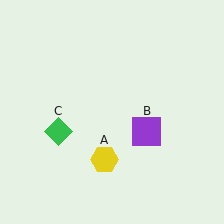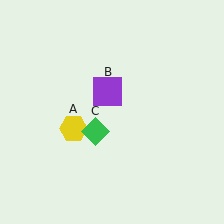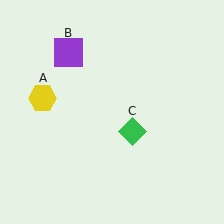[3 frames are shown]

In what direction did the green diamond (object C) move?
The green diamond (object C) moved right.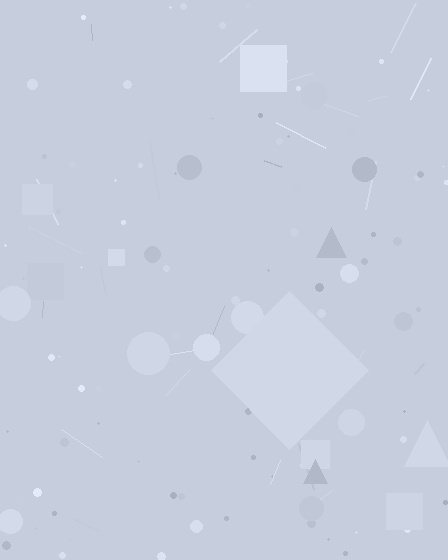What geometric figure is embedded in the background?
A diamond is embedded in the background.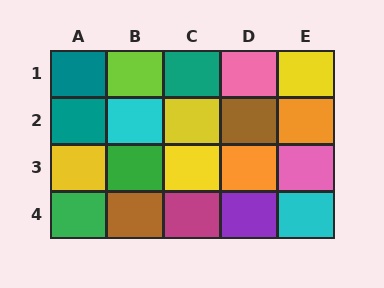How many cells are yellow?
4 cells are yellow.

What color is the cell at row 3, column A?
Yellow.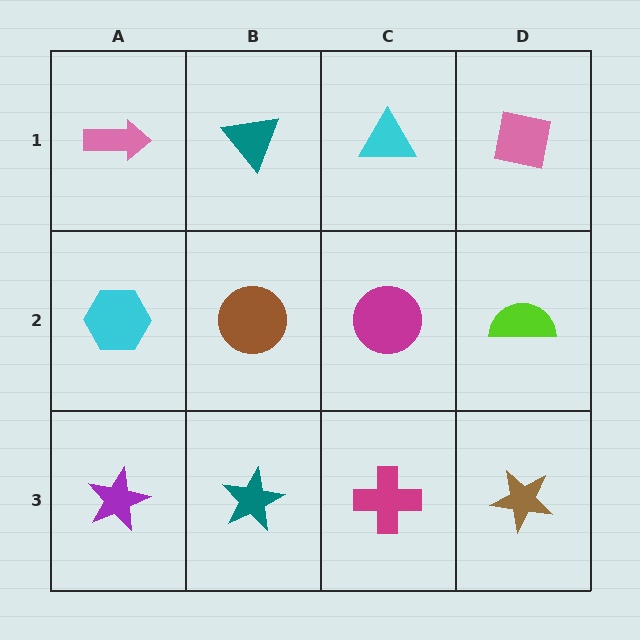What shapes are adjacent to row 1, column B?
A brown circle (row 2, column B), a pink arrow (row 1, column A), a cyan triangle (row 1, column C).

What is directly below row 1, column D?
A lime semicircle.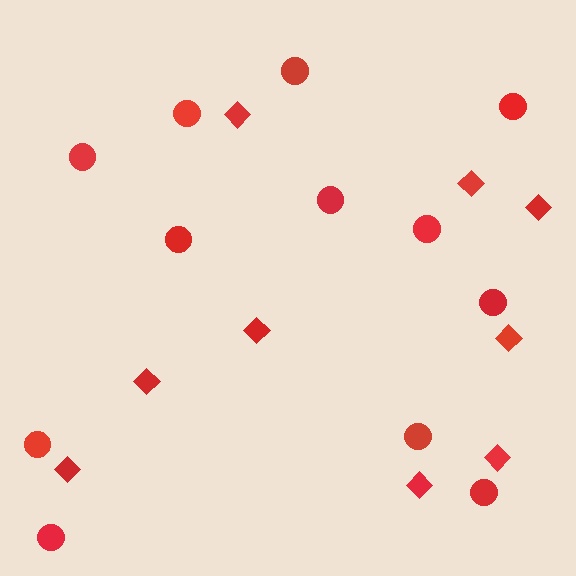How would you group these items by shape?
There are 2 groups: one group of diamonds (9) and one group of circles (12).